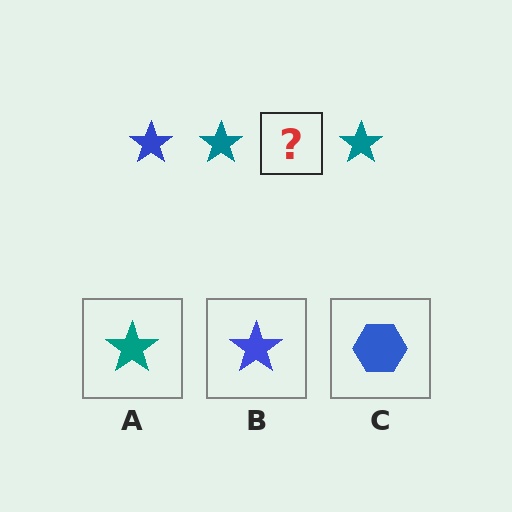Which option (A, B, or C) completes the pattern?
B.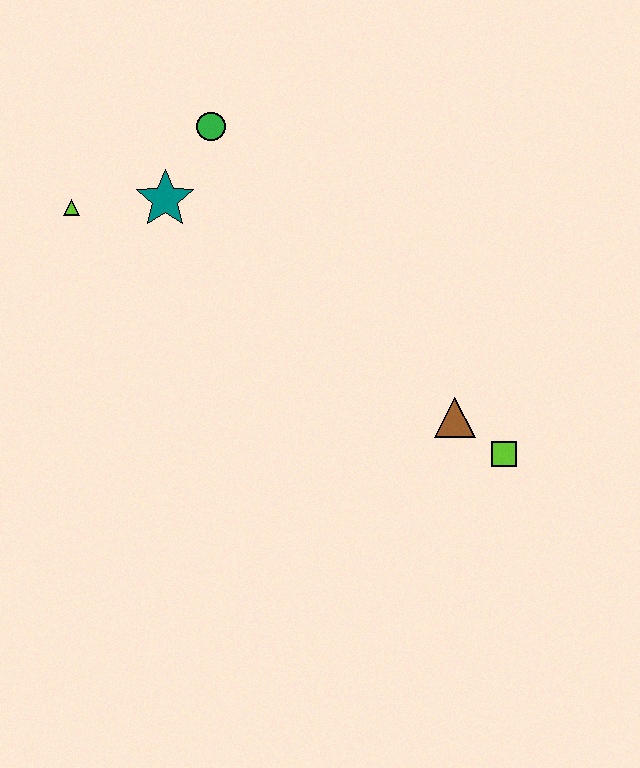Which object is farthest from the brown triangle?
The lime triangle is farthest from the brown triangle.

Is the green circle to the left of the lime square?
Yes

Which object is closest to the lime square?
The brown triangle is closest to the lime square.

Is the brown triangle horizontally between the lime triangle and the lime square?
Yes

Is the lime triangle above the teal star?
No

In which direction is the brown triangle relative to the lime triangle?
The brown triangle is to the right of the lime triangle.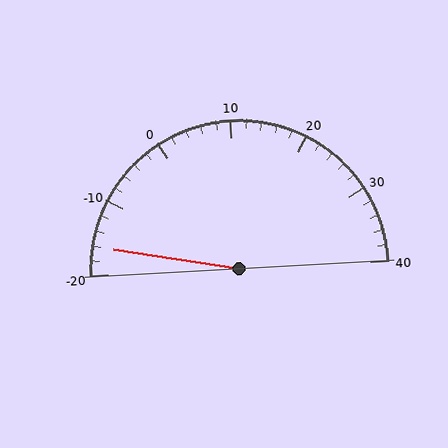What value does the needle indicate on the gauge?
The needle indicates approximately -16.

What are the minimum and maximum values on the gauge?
The gauge ranges from -20 to 40.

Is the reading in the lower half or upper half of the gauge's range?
The reading is in the lower half of the range (-20 to 40).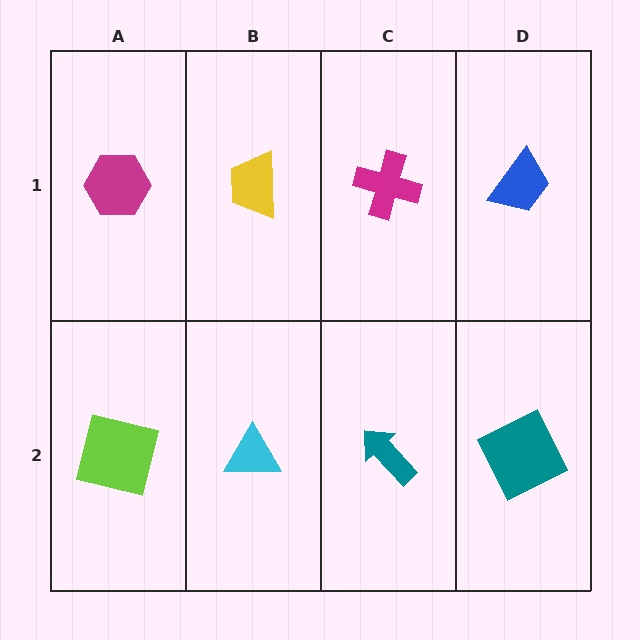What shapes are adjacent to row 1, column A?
A lime square (row 2, column A), a yellow trapezoid (row 1, column B).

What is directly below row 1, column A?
A lime square.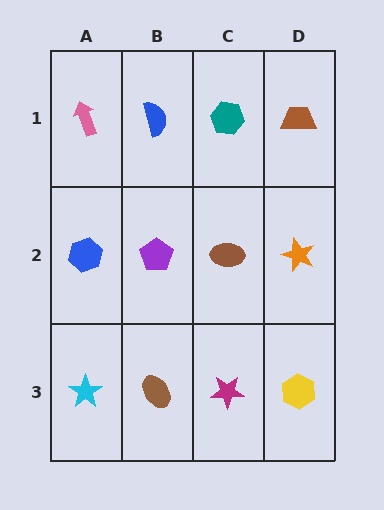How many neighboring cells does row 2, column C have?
4.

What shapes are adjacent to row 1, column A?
A blue hexagon (row 2, column A), a blue semicircle (row 1, column B).